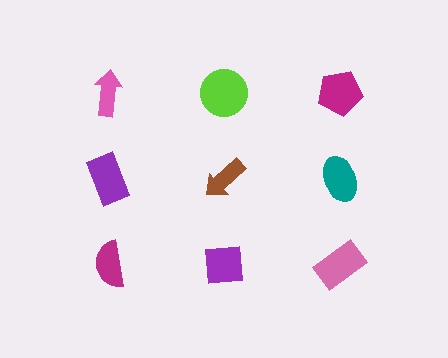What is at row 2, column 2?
A brown arrow.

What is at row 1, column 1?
A pink arrow.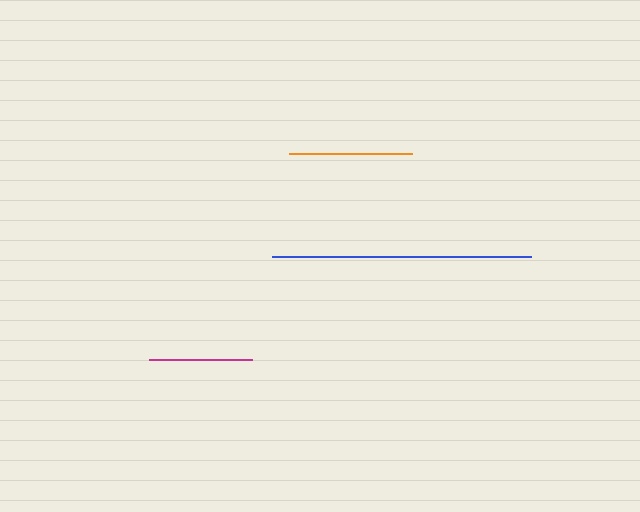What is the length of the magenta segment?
The magenta segment is approximately 103 pixels long.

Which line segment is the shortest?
The magenta line is the shortest at approximately 103 pixels.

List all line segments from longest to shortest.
From longest to shortest: blue, orange, magenta.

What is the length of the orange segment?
The orange segment is approximately 122 pixels long.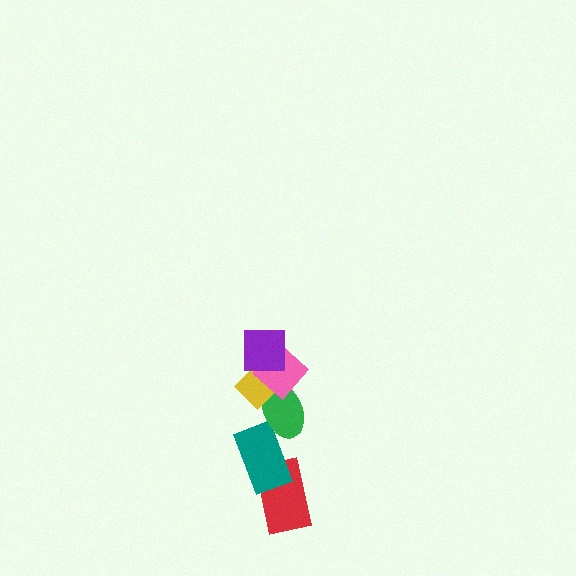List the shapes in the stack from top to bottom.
From top to bottom: the purple square, the pink diamond, the yellow diamond, the green ellipse, the teal rectangle, the red rectangle.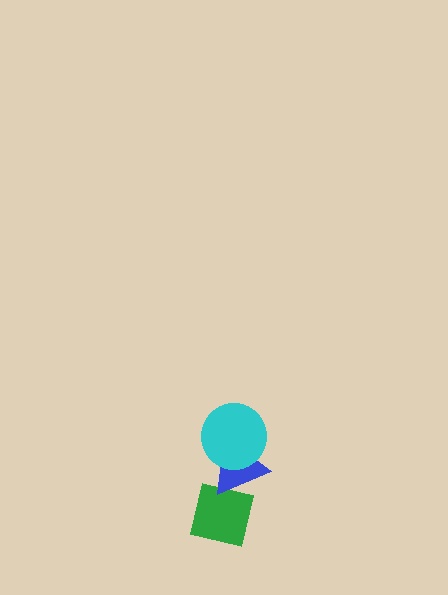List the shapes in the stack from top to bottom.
From top to bottom: the cyan circle, the blue triangle, the green square.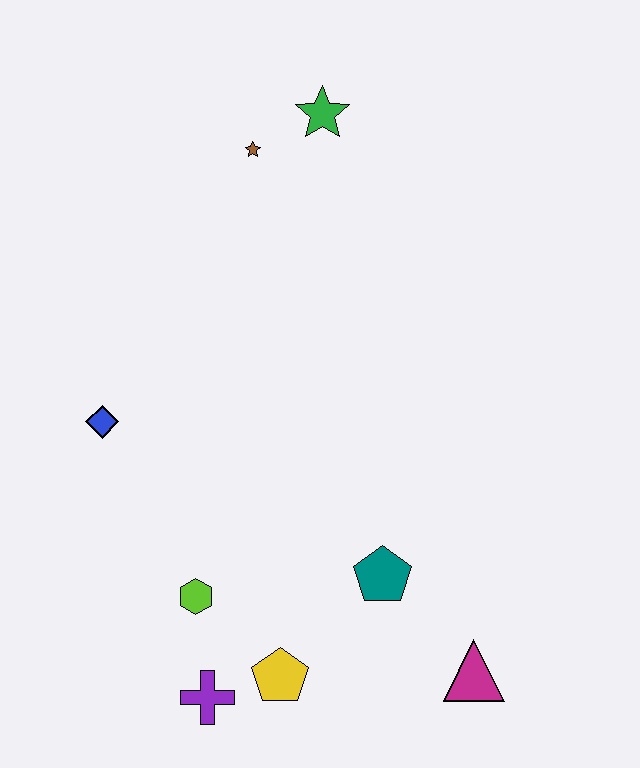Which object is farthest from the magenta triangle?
The green star is farthest from the magenta triangle.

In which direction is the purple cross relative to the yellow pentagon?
The purple cross is to the left of the yellow pentagon.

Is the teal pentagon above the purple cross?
Yes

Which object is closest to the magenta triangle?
The teal pentagon is closest to the magenta triangle.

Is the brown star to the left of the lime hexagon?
No